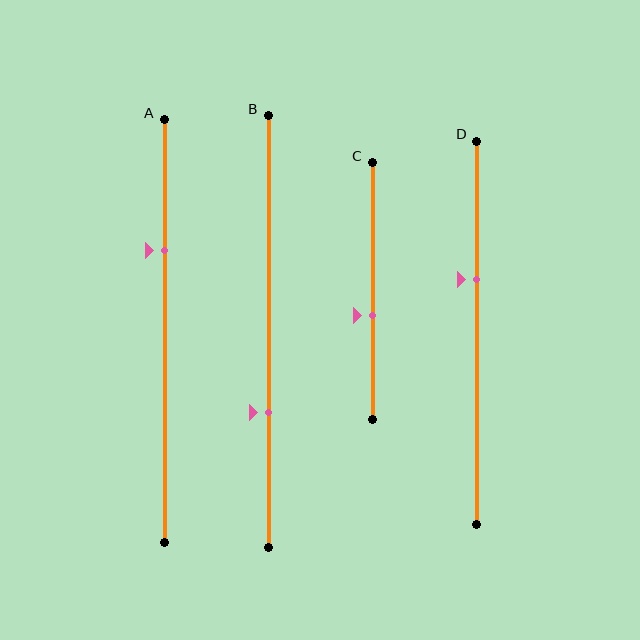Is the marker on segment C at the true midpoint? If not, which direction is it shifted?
No, the marker on segment C is shifted downward by about 9% of the segment length.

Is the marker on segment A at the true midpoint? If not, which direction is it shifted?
No, the marker on segment A is shifted upward by about 19% of the segment length.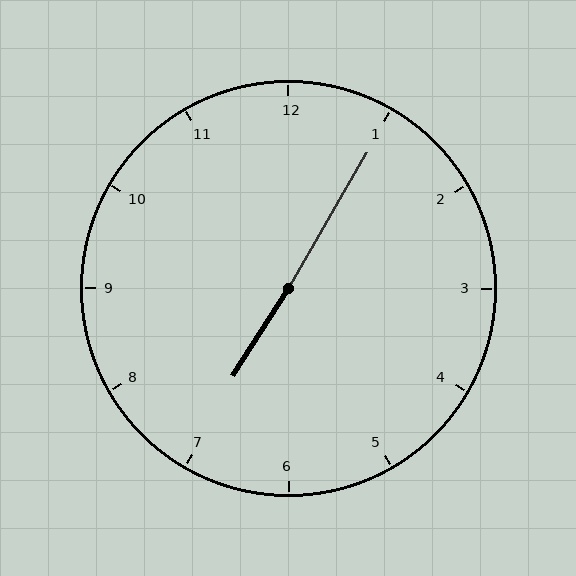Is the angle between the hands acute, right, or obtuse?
It is obtuse.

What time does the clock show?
7:05.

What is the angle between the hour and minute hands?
Approximately 178 degrees.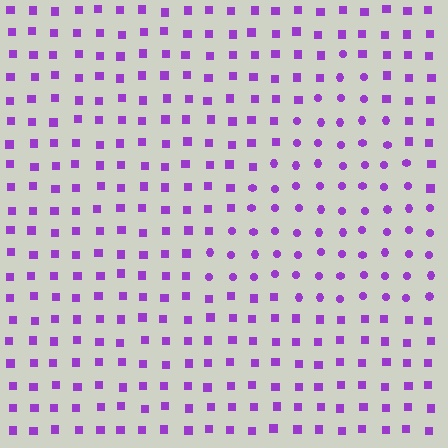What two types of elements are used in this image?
The image uses circles inside the triangle region and squares outside it.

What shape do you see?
I see a triangle.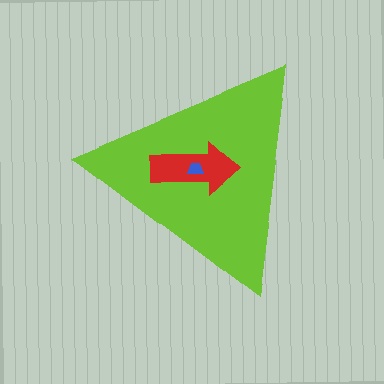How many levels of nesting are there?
3.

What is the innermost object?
The blue trapezoid.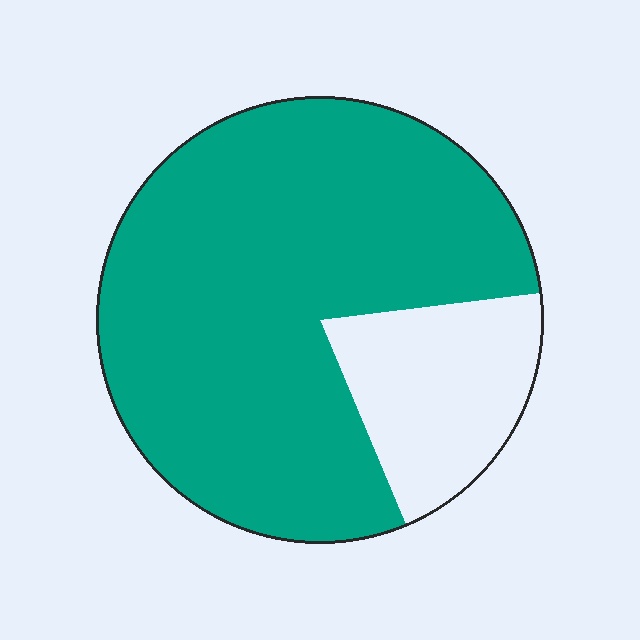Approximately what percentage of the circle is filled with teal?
Approximately 80%.